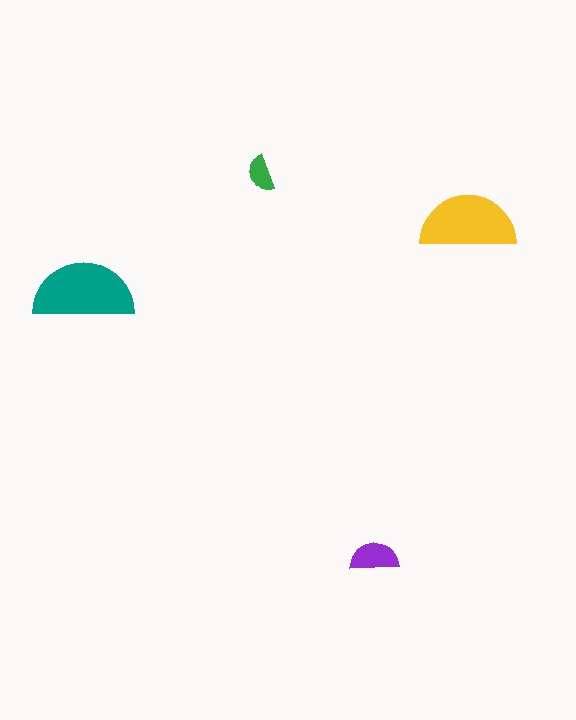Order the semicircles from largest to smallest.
the teal one, the yellow one, the purple one, the green one.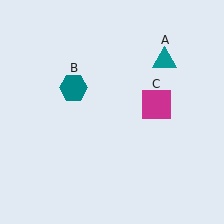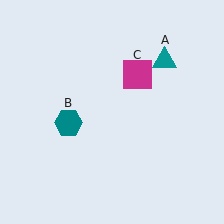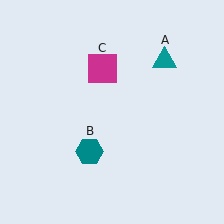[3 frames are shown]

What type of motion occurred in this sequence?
The teal hexagon (object B), magenta square (object C) rotated counterclockwise around the center of the scene.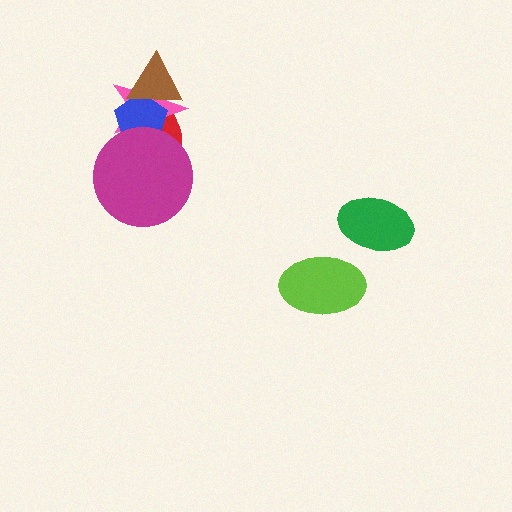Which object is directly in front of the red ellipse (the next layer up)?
The pink star is directly in front of the red ellipse.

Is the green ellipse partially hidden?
No, no other shape covers it.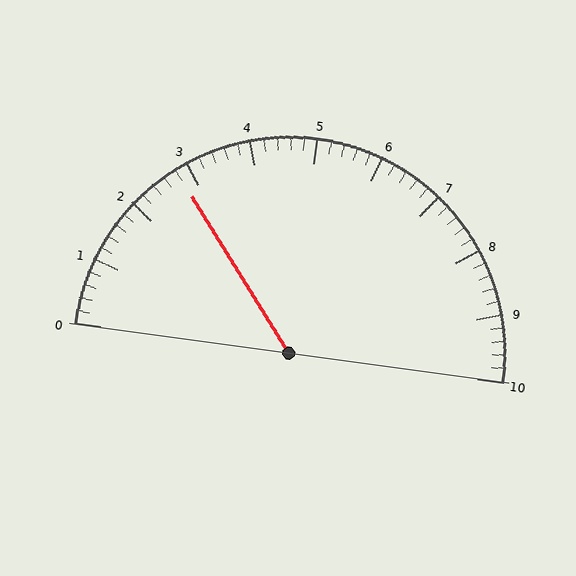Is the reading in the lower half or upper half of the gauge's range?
The reading is in the lower half of the range (0 to 10).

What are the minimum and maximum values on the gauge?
The gauge ranges from 0 to 10.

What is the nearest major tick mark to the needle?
The nearest major tick mark is 3.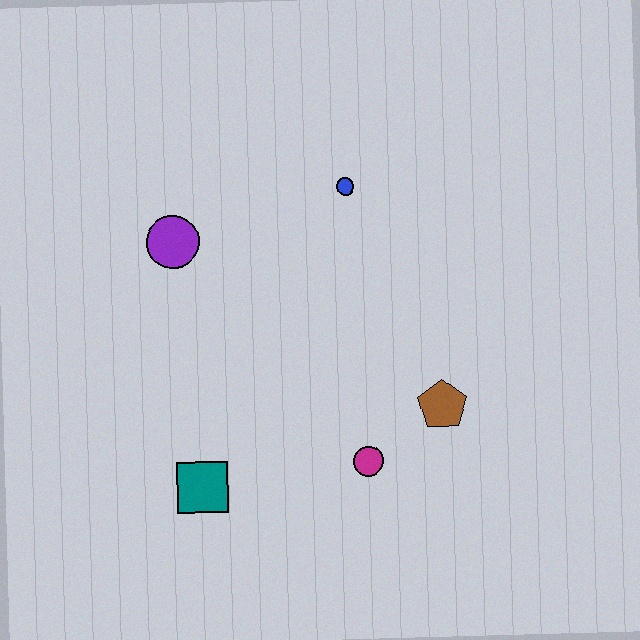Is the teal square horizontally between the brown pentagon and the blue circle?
No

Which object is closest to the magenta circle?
The brown pentagon is closest to the magenta circle.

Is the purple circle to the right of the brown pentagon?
No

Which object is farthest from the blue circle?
The teal square is farthest from the blue circle.